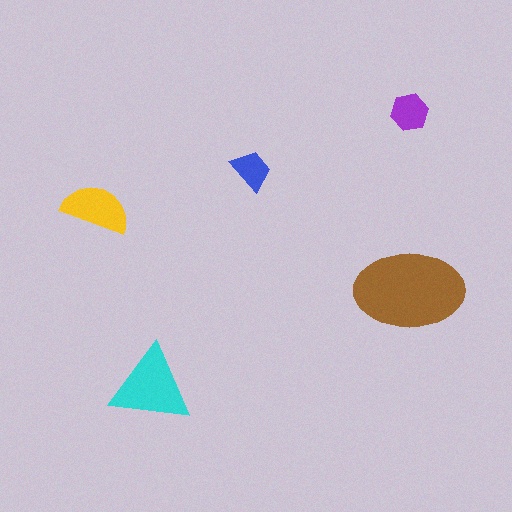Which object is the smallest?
The blue trapezoid.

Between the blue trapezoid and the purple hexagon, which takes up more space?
The purple hexagon.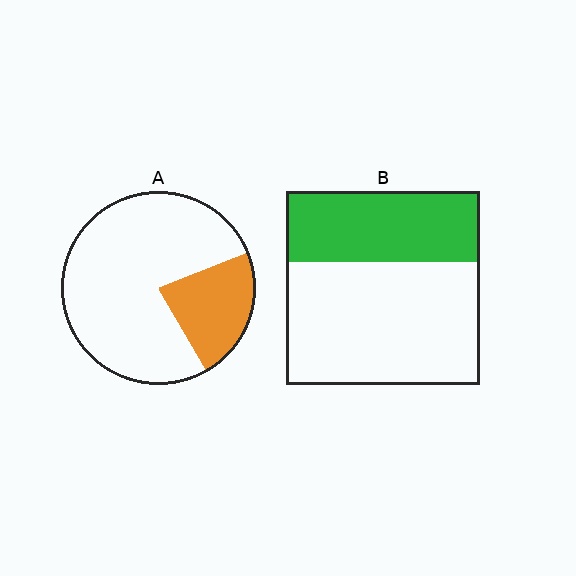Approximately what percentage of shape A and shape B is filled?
A is approximately 25% and B is approximately 35%.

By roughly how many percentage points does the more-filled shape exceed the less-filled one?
By roughly 15 percentage points (B over A).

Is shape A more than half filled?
No.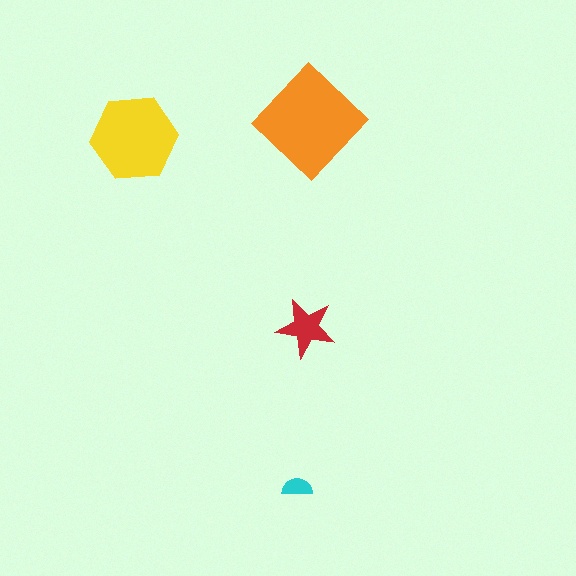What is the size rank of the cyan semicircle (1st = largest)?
4th.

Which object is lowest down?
The cyan semicircle is bottommost.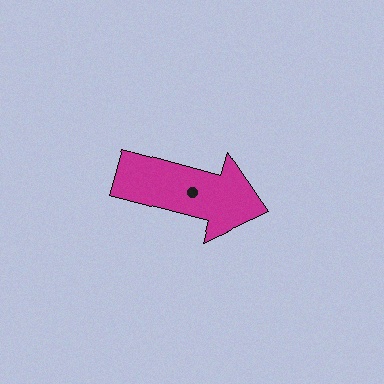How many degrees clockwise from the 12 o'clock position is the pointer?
Approximately 105 degrees.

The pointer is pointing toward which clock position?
Roughly 4 o'clock.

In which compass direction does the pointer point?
East.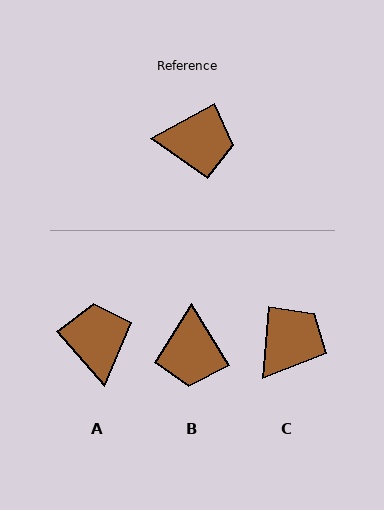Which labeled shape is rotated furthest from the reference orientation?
A, about 102 degrees away.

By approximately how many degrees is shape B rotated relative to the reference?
Approximately 87 degrees clockwise.